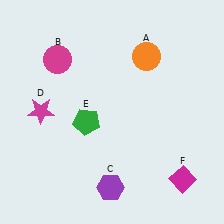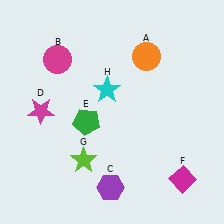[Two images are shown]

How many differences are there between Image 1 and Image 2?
There are 2 differences between the two images.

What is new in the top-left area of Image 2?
A cyan star (H) was added in the top-left area of Image 2.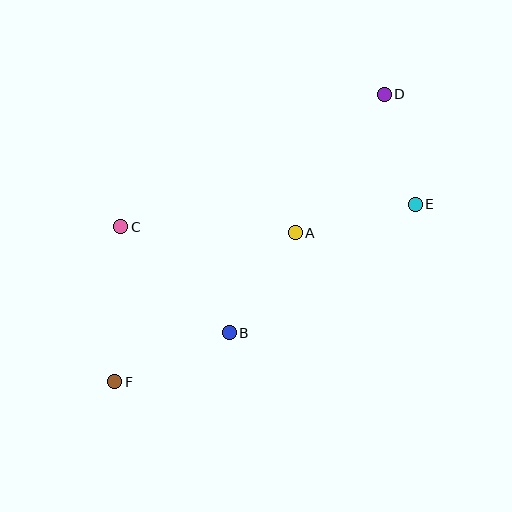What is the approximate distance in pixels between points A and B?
The distance between A and B is approximately 120 pixels.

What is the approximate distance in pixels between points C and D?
The distance between C and D is approximately 295 pixels.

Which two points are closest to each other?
Points D and E are closest to each other.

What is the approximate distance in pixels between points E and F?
The distance between E and F is approximately 349 pixels.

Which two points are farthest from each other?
Points D and F are farthest from each other.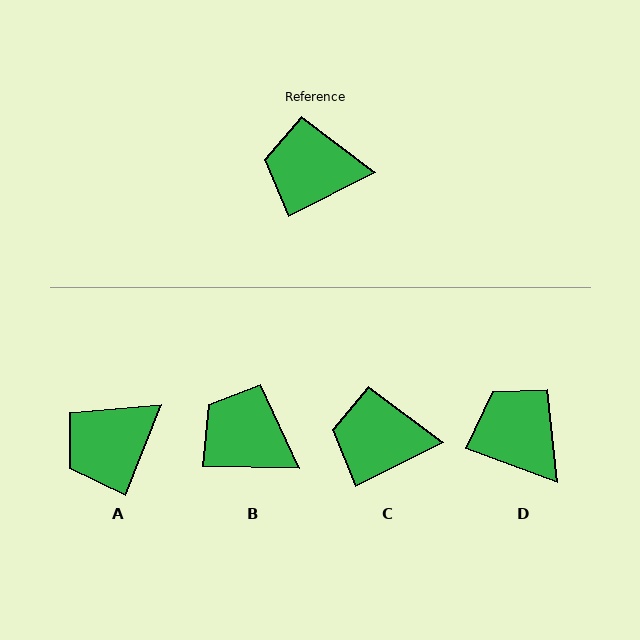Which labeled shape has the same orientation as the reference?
C.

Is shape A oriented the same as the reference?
No, it is off by about 42 degrees.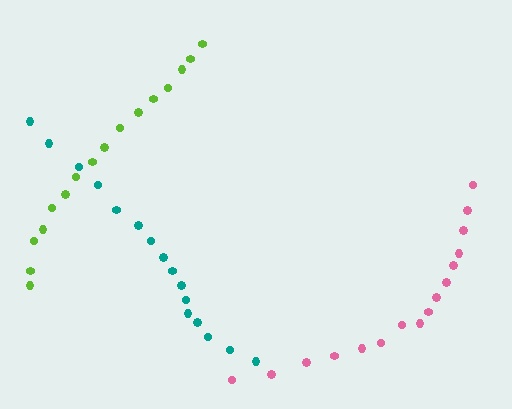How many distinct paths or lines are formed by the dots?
There are 3 distinct paths.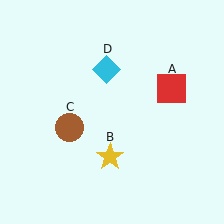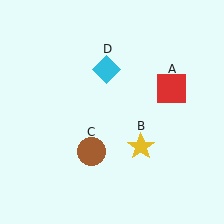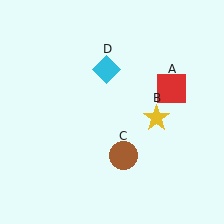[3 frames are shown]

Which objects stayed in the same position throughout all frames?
Red square (object A) and cyan diamond (object D) remained stationary.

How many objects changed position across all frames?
2 objects changed position: yellow star (object B), brown circle (object C).